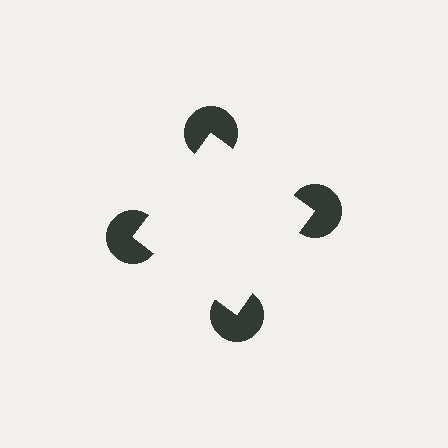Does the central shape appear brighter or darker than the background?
It typically appears slightly brighter than the background, even though no actual brightness change is drawn.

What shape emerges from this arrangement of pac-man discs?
An illusory square — its edges are inferred from the aligned wedge cuts in the pac-man discs, not physically drawn.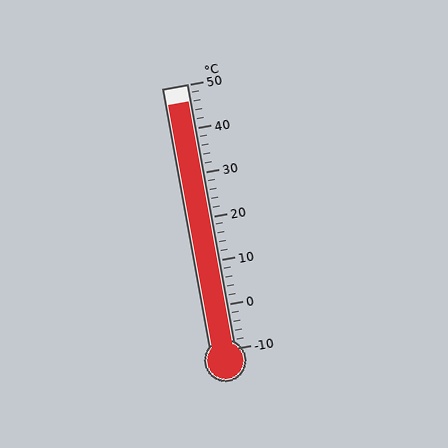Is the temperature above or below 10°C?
The temperature is above 10°C.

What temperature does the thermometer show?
The thermometer shows approximately 46°C.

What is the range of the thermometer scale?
The thermometer scale ranges from -10°C to 50°C.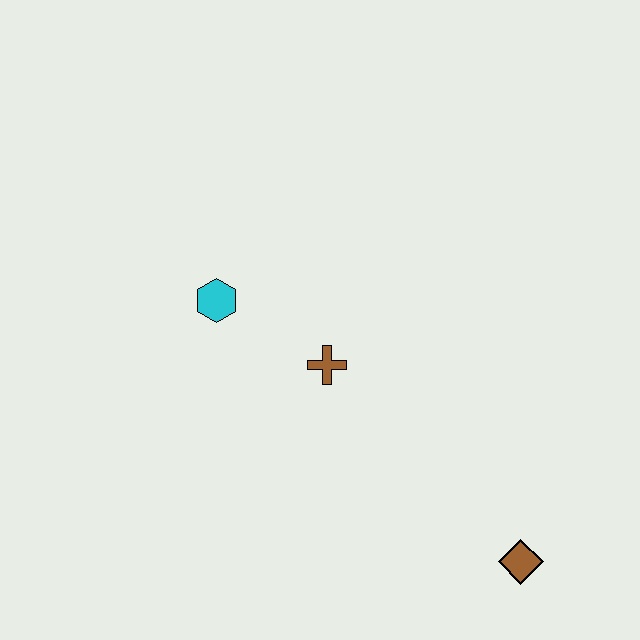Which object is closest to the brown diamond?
The brown cross is closest to the brown diamond.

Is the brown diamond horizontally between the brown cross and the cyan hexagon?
No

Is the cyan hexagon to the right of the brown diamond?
No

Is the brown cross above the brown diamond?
Yes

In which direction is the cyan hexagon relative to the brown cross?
The cyan hexagon is to the left of the brown cross.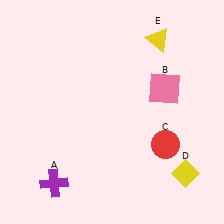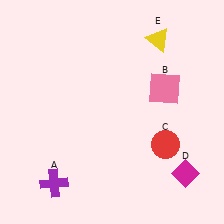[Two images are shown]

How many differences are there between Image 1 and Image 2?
There is 1 difference between the two images.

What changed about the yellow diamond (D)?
In Image 1, D is yellow. In Image 2, it changed to magenta.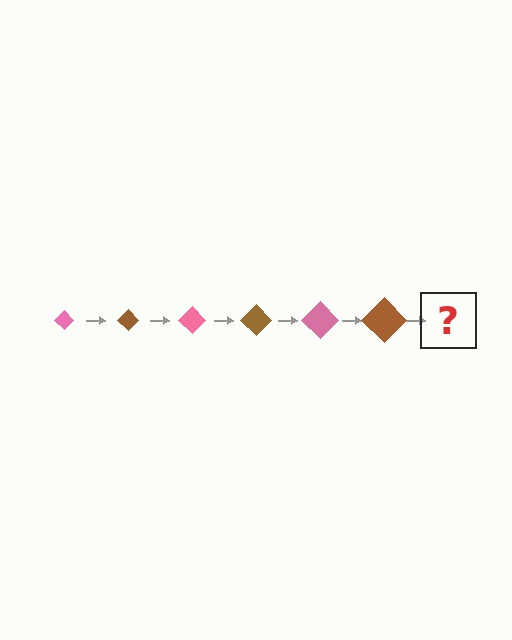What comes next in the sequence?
The next element should be a pink diamond, larger than the previous one.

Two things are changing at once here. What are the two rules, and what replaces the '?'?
The two rules are that the diamond grows larger each step and the color cycles through pink and brown. The '?' should be a pink diamond, larger than the previous one.